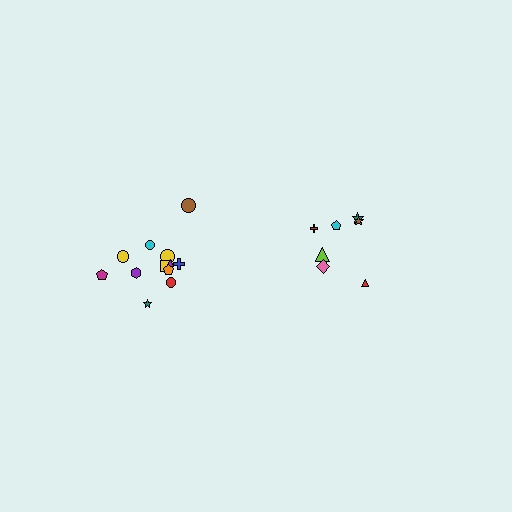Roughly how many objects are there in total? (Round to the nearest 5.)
Roughly 20 objects in total.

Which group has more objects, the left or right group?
The left group.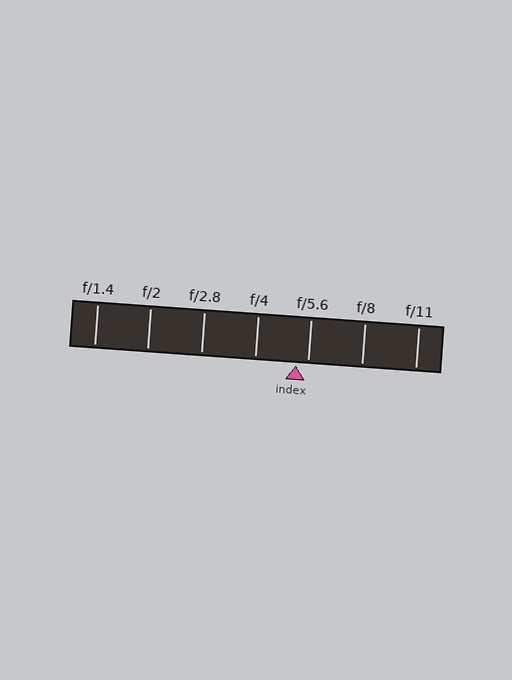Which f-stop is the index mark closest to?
The index mark is closest to f/5.6.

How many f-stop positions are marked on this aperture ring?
There are 7 f-stop positions marked.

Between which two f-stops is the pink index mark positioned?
The index mark is between f/4 and f/5.6.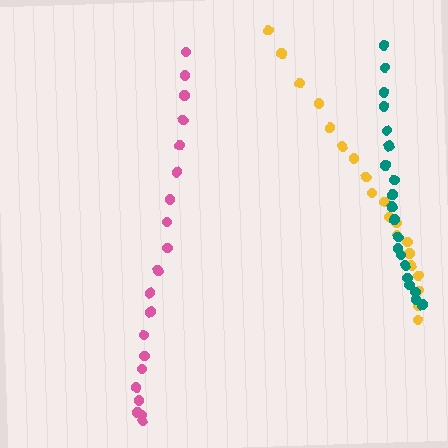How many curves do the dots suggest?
There are 3 distinct paths.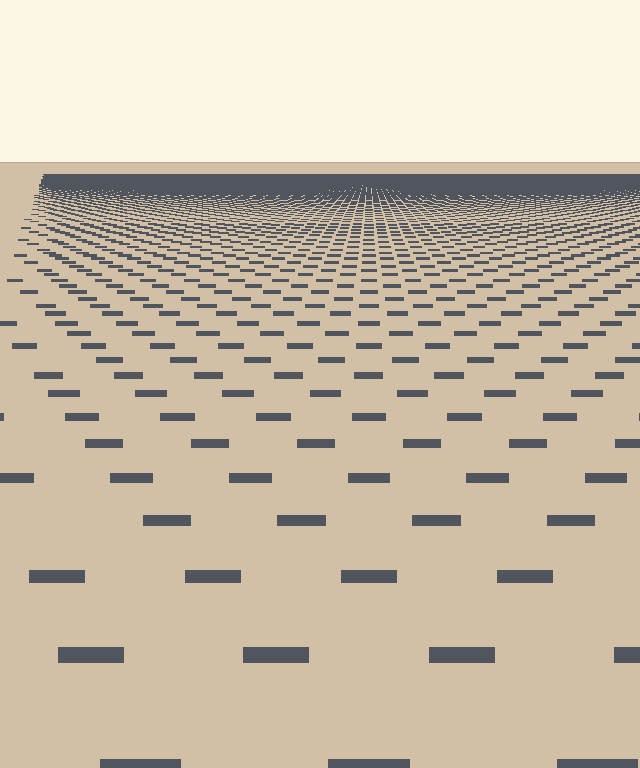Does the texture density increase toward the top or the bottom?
Density increases toward the top.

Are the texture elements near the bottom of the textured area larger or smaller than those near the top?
Larger. Near the bottom, elements are closer to the viewer and appear at a bigger on-screen size.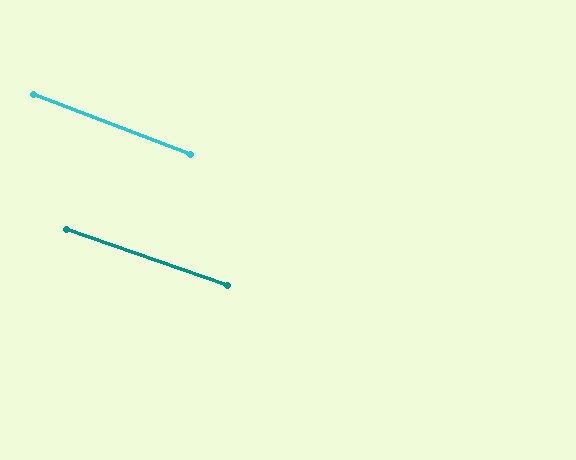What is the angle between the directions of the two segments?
Approximately 2 degrees.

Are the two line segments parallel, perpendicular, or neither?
Parallel — their directions differ by only 1.9°.